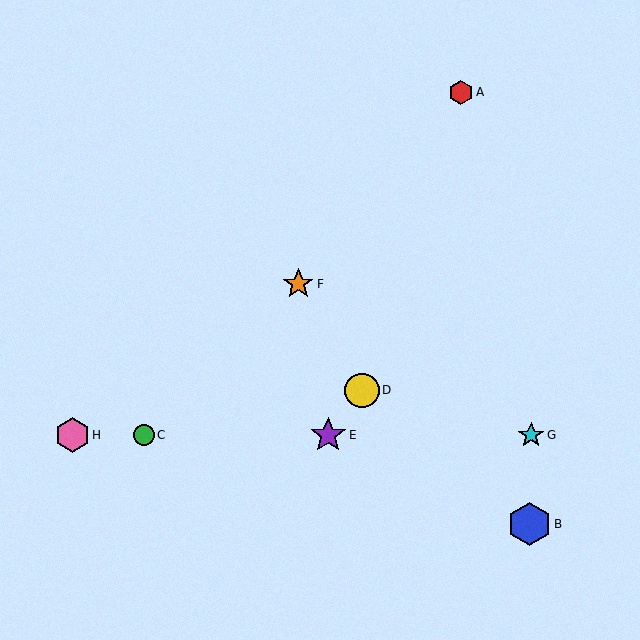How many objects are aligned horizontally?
4 objects (C, E, G, H) are aligned horizontally.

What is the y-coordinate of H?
Object H is at y≈435.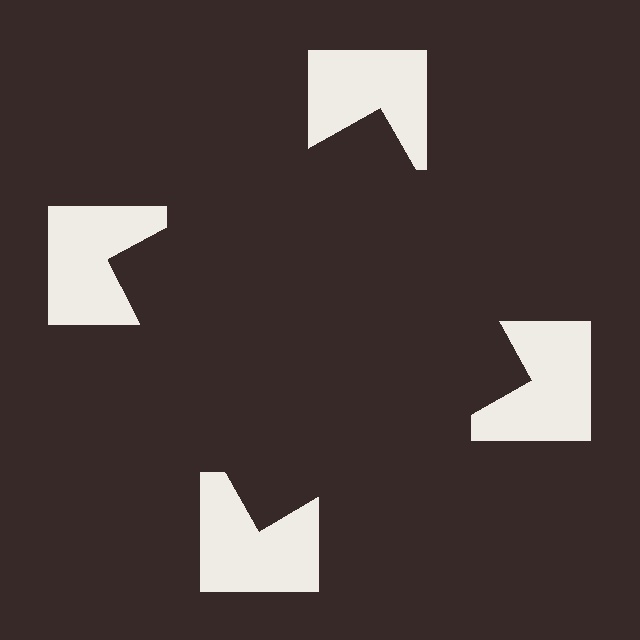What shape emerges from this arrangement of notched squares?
An illusory square — its edges are inferred from the aligned wedge cuts in the notched squares, not physically drawn.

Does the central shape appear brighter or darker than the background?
It typically appears slightly darker than the background, even though no actual brightness change is drawn.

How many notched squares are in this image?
There are 4 — one at each vertex of the illusory square.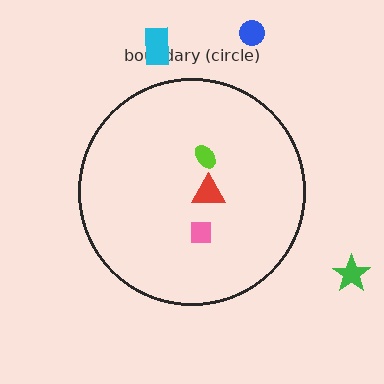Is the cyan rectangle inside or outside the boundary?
Outside.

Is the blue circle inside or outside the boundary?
Outside.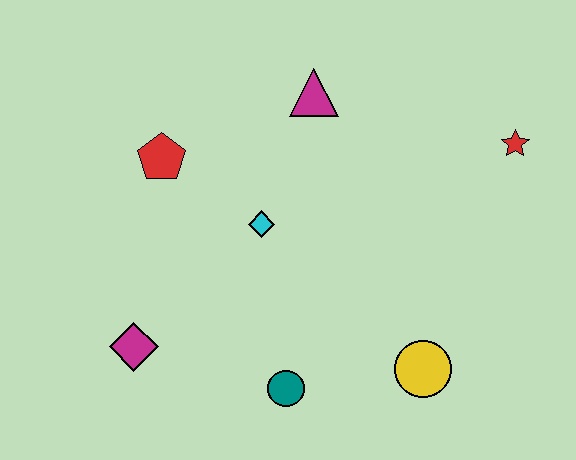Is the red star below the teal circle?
No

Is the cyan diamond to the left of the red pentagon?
No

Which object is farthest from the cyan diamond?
The red star is farthest from the cyan diamond.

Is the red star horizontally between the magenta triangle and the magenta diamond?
No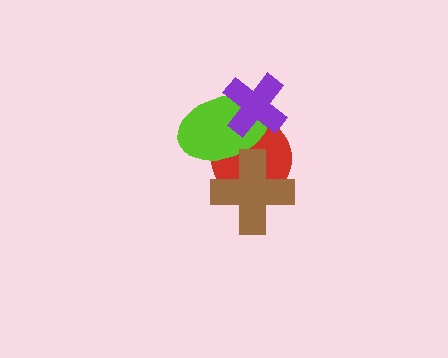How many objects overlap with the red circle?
3 objects overlap with the red circle.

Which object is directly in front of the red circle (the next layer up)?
The lime ellipse is directly in front of the red circle.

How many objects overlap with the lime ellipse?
3 objects overlap with the lime ellipse.